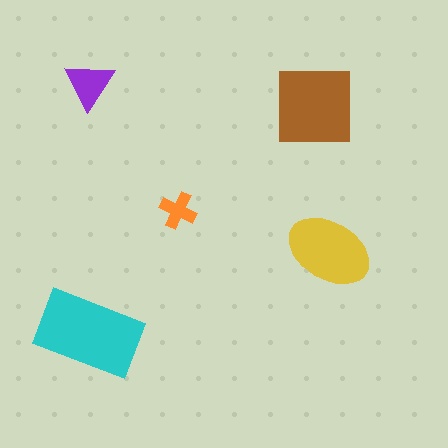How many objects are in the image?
There are 5 objects in the image.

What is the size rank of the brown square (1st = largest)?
2nd.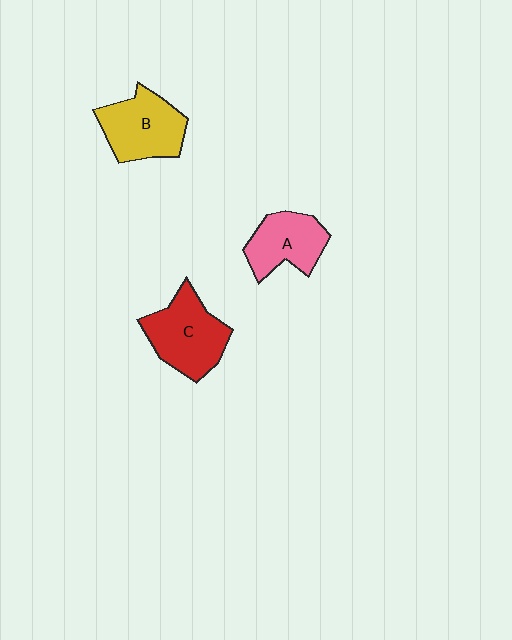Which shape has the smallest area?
Shape A (pink).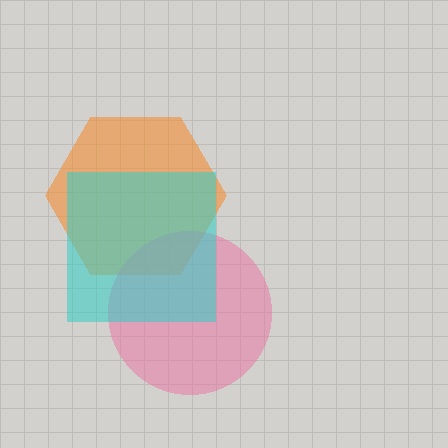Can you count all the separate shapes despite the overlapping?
Yes, there are 3 separate shapes.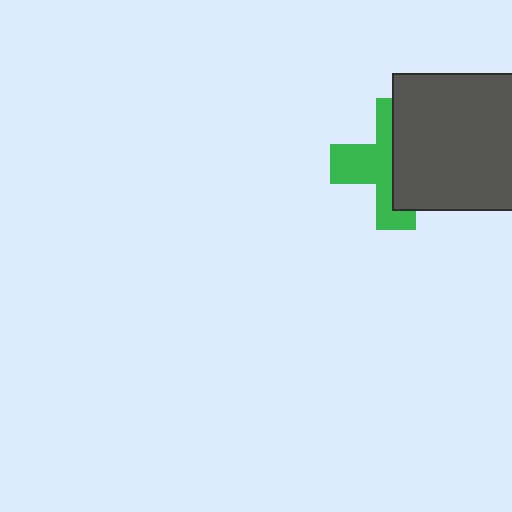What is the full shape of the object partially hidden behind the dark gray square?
The partially hidden object is a green cross.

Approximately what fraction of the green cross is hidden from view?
Roughly 51% of the green cross is hidden behind the dark gray square.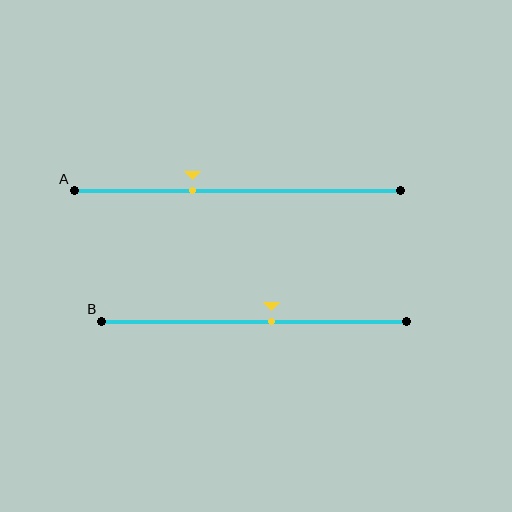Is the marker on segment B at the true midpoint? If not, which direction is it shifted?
No, the marker on segment B is shifted to the right by about 6% of the segment length.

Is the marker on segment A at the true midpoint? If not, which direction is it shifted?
No, the marker on segment A is shifted to the left by about 14% of the segment length.